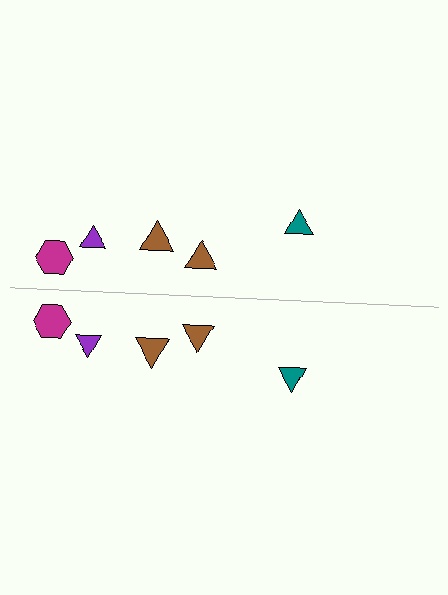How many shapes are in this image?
There are 10 shapes in this image.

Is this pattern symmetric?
Yes, this pattern has bilateral (reflection) symmetry.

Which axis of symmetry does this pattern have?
The pattern has a horizontal axis of symmetry running through the center of the image.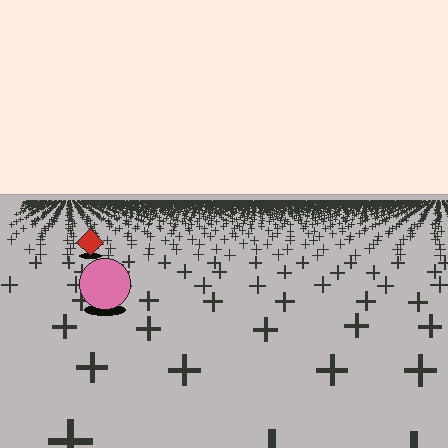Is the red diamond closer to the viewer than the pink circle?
No. The pink circle is closer — you can tell from the texture gradient: the ground texture is coarser near it.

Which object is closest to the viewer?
The pink circle is closest. The texture marks near it are larger and more spread out.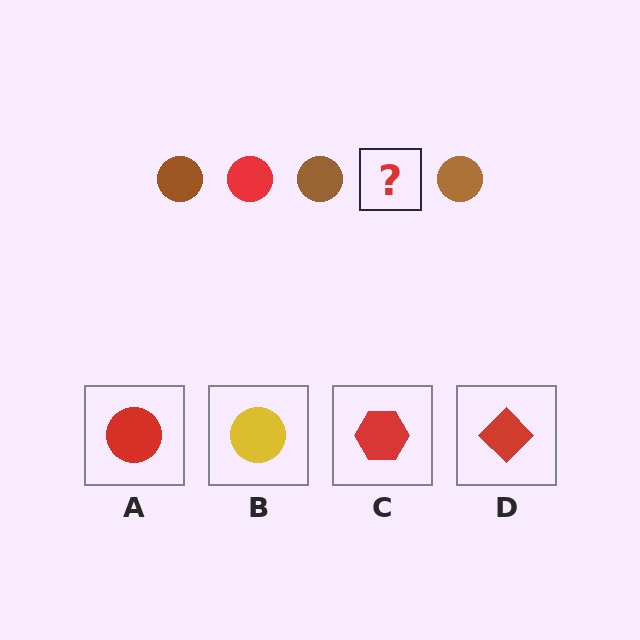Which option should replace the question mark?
Option A.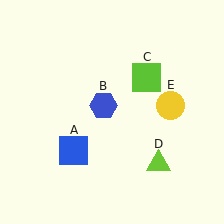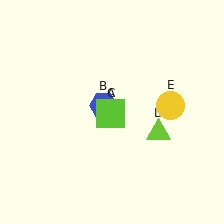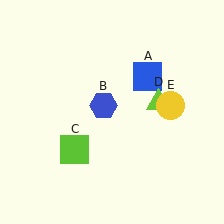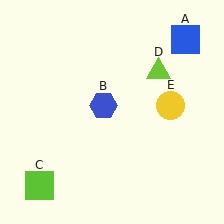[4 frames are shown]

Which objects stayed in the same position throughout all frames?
Blue hexagon (object B) and yellow circle (object E) remained stationary.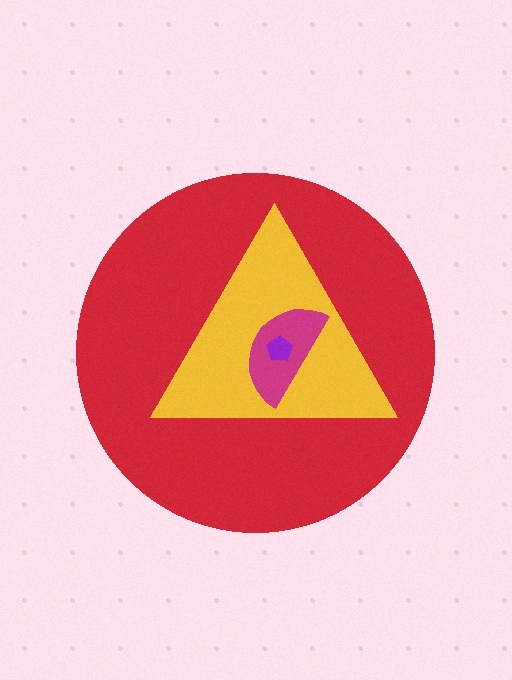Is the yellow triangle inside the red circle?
Yes.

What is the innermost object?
The purple pentagon.